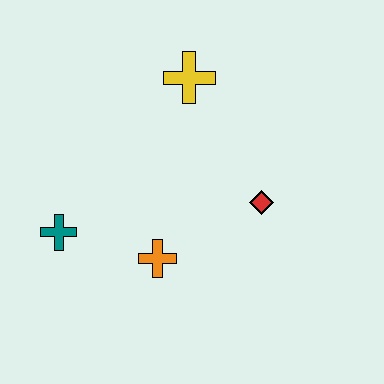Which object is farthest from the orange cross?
The yellow cross is farthest from the orange cross.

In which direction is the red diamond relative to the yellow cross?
The red diamond is below the yellow cross.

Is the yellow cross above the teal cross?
Yes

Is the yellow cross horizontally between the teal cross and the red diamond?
Yes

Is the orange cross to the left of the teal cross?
No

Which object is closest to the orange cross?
The teal cross is closest to the orange cross.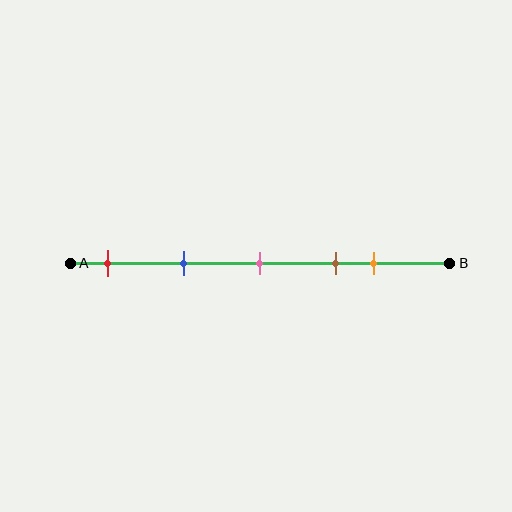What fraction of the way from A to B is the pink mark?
The pink mark is approximately 50% (0.5) of the way from A to B.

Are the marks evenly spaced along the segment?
No, the marks are not evenly spaced.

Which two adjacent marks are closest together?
The brown and orange marks are the closest adjacent pair.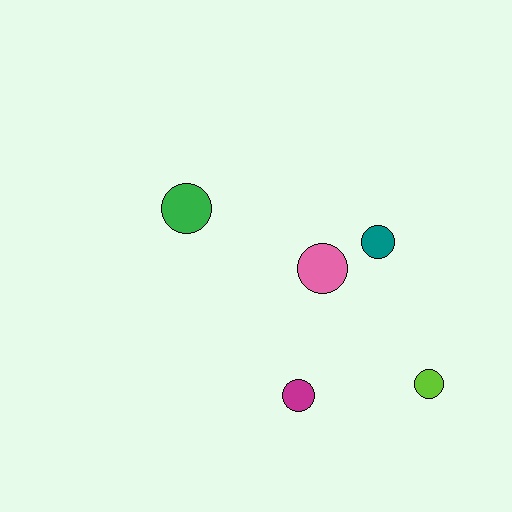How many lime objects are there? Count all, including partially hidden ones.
There is 1 lime object.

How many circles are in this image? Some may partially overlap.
There are 5 circles.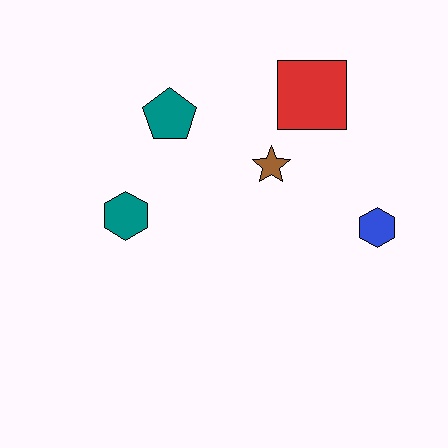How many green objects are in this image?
There are no green objects.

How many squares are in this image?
There is 1 square.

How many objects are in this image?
There are 5 objects.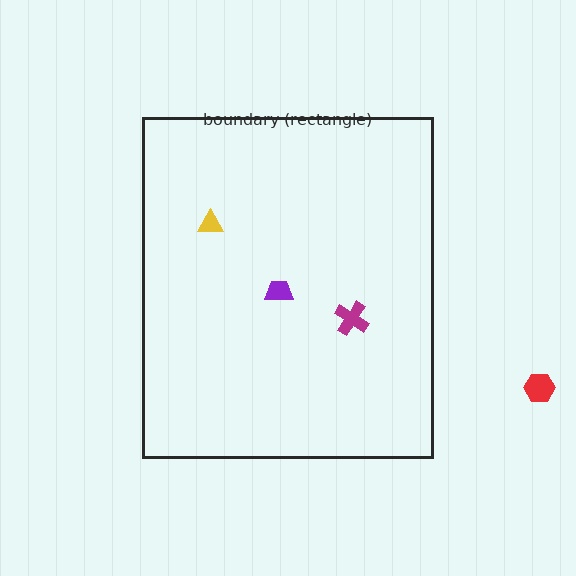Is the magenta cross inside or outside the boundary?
Inside.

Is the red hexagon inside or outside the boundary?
Outside.